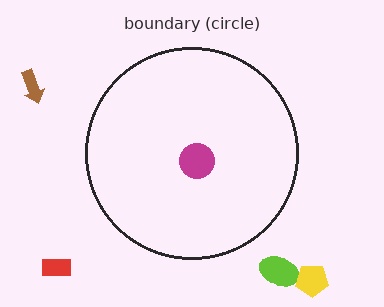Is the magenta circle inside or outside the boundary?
Inside.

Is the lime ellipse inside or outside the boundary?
Outside.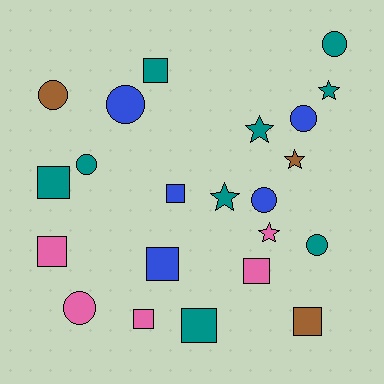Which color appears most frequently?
Teal, with 9 objects.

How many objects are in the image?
There are 22 objects.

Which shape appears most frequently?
Square, with 9 objects.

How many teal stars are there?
There are 3 teal stars.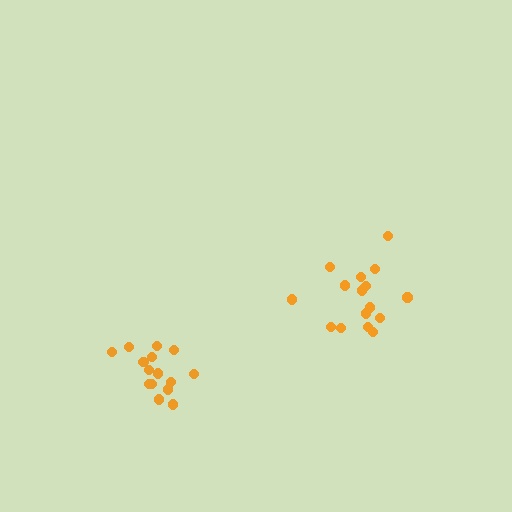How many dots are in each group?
Group 1: 16 dots, Group 2: 15 dots (31 total).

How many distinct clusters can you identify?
There are 2 distinct clusters.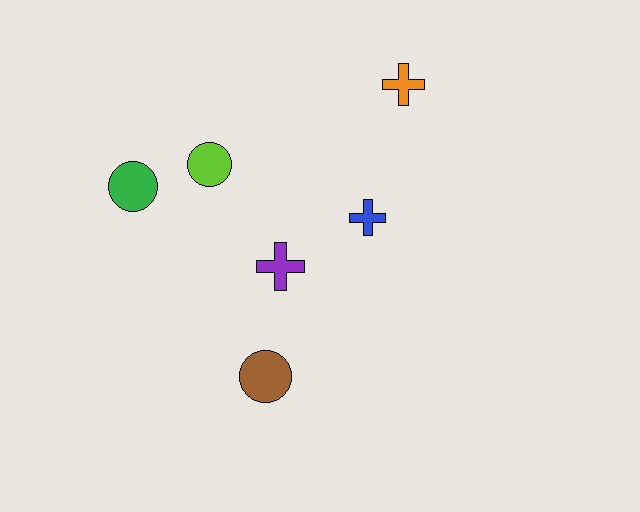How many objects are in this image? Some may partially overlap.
There are 6 objects.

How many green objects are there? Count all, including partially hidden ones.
There is 1 green object.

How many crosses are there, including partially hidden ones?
There are 3 crosses.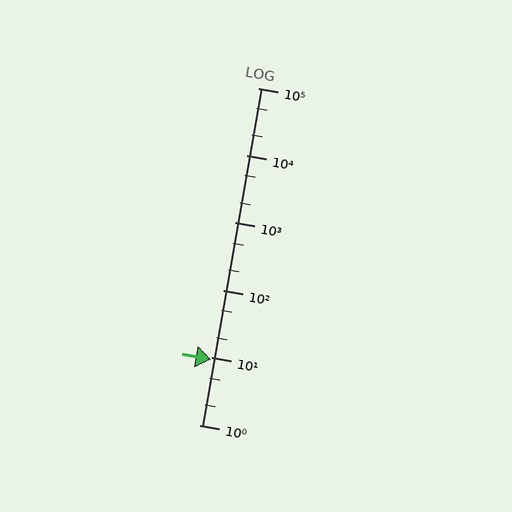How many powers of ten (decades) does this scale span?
The scale spans 5 decades, from 1 to 100000.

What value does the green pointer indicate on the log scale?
The pointer indicates approximately 9.5.